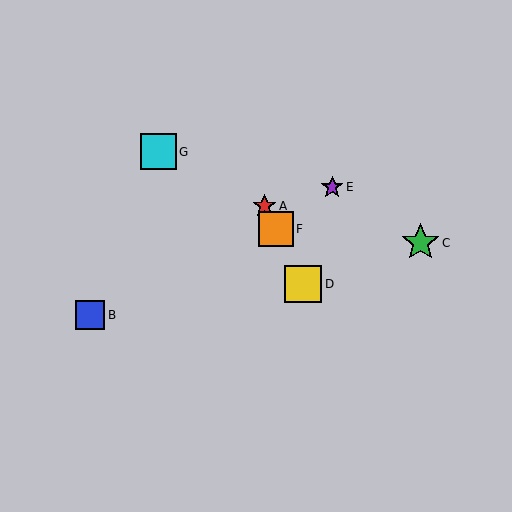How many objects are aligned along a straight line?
3 objects (A, D, F) are aligned along a straight line.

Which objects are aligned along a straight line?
Objects A, D, F are aligned along a straight line.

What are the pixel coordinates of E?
Object E is at (332, 187).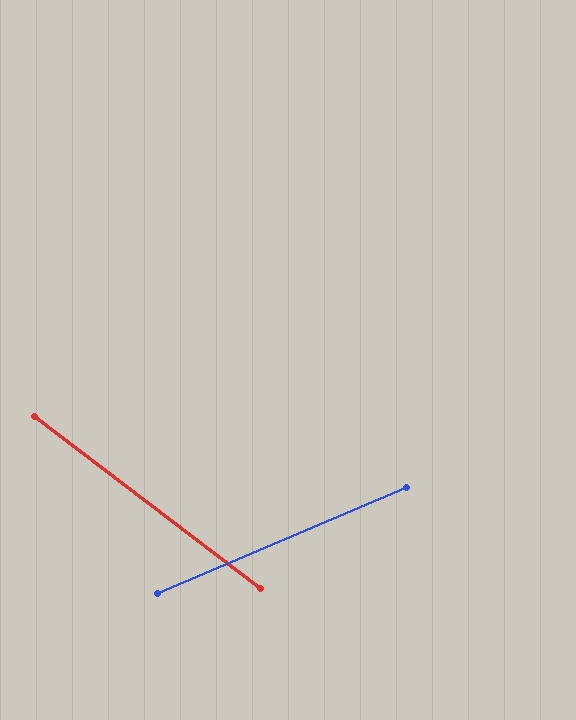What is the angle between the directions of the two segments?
Approximately 60 degrees.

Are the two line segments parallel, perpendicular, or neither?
Neither parallel nor perpendicular — they differ by about 60°.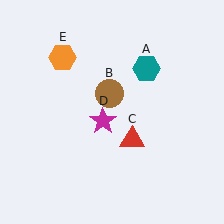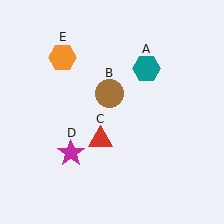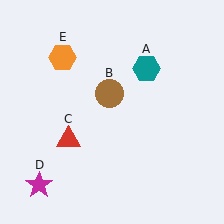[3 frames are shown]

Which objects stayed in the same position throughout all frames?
Teal hexagon (object A) and brown circle (object B) and orange hexagon (object E) remained stationary.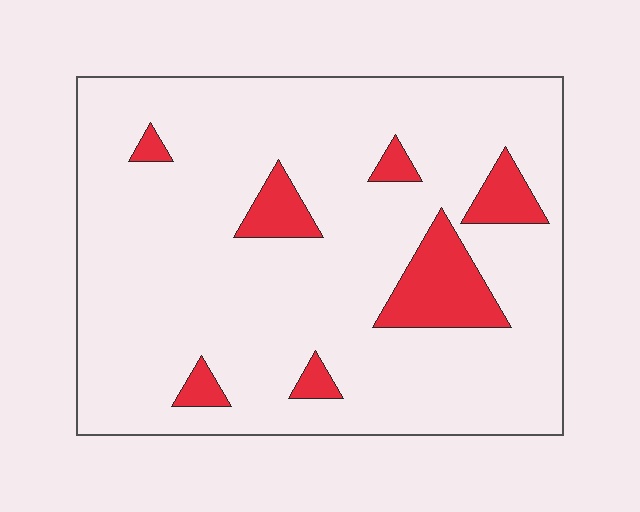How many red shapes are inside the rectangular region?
7.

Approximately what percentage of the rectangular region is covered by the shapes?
Approximately 10%.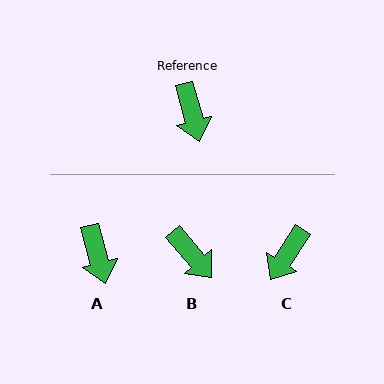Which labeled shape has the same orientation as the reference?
A.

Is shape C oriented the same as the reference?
No, it is off by about 48 degrees.